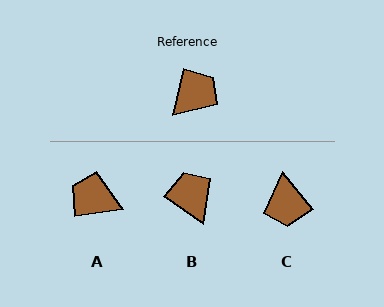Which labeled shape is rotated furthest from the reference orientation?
C, about 128 degrees away.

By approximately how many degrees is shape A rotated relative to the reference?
Approximately 111 degrees counter-clockwise.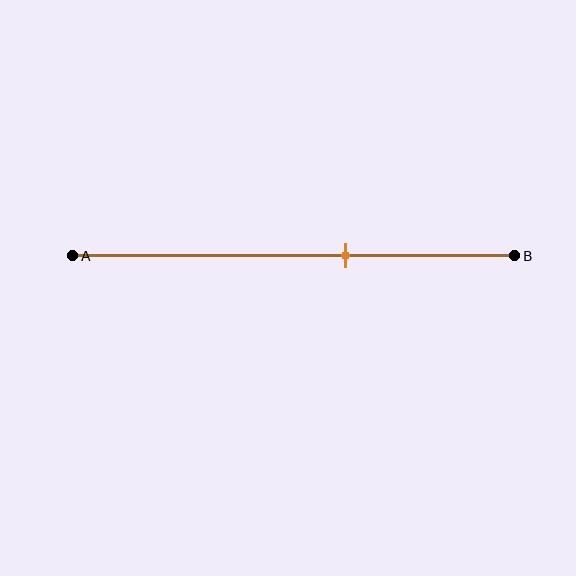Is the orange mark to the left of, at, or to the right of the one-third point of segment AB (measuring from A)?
The orange mark is to the right of the one-third point of segment AB.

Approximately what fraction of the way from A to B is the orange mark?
The orange mark is approximately 60% of the way from A to B.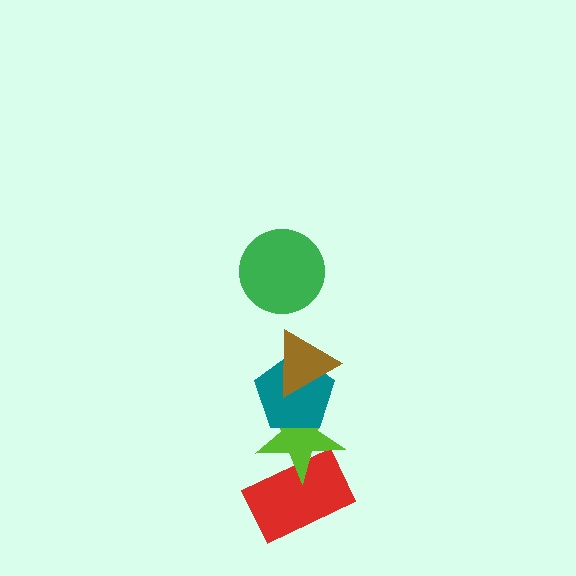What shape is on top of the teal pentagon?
The brown triangle is on top of the teal pentagon.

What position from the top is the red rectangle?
The red rectangle is 5th from the top.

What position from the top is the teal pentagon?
The teal pentagon is 3rd from the top.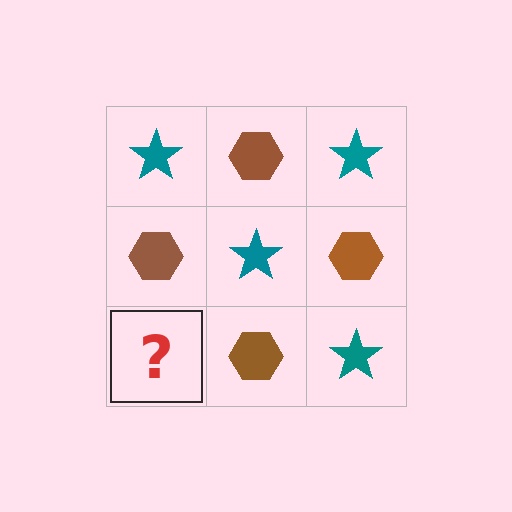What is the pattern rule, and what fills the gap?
The rule is that it alternates teal star and brown hexagon in a checkerboard pattern. The gap should be filled with a teal star.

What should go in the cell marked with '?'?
The missing cell should contain a teal star.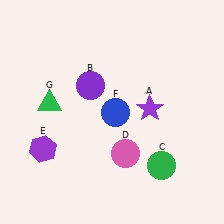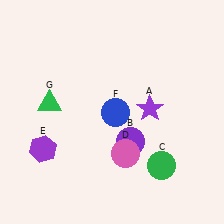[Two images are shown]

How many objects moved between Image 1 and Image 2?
1 object moved between the two images.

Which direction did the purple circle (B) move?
The purple circle (B) moved down.